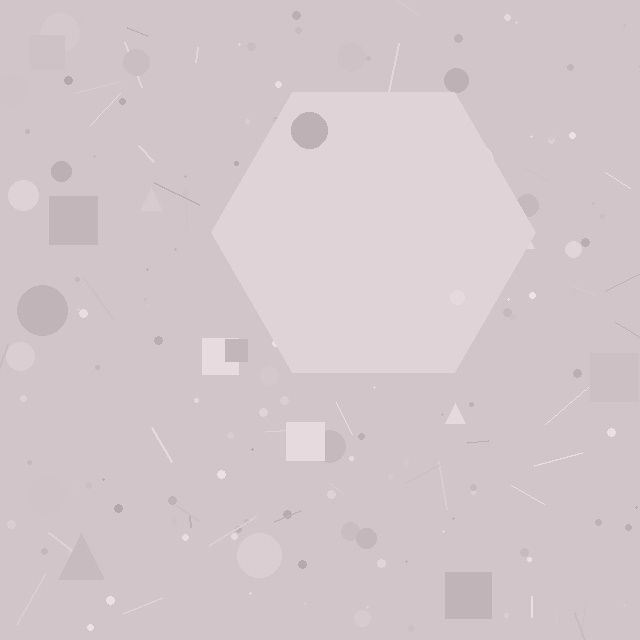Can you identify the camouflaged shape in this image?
The camouflaged shape is a hexagon.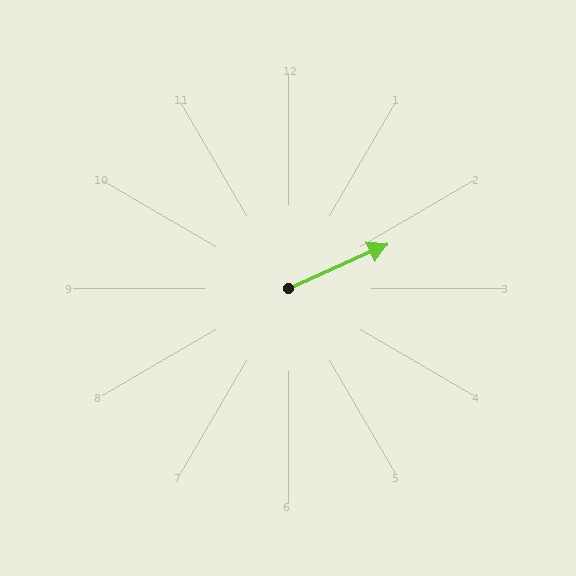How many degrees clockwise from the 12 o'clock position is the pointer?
Approximately 66 degrees.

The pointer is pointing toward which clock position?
Roughly 2 o'clock.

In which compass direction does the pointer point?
Northeast.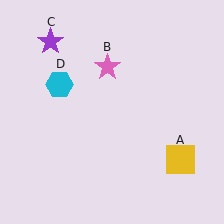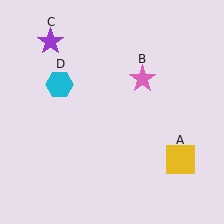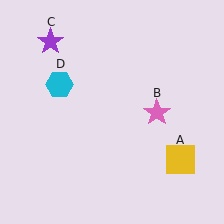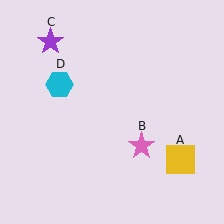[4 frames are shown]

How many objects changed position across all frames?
1 object changed position: pink star (object B).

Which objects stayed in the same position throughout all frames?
Yellow square (object A) and purple star (object C) and cyan hexagon (object D) remained stationary.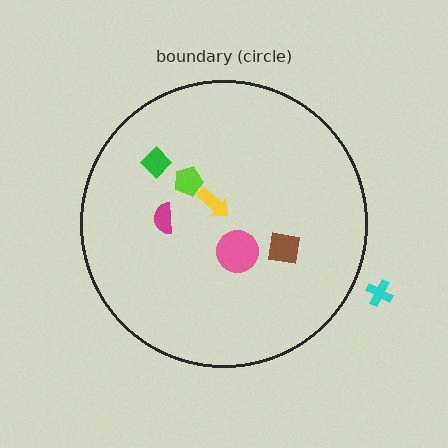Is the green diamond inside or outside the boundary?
Inside.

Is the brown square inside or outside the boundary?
Inside.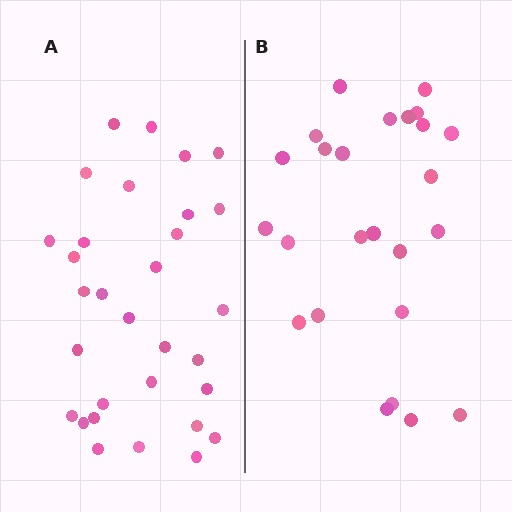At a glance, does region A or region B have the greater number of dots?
Region A (the left region) has more dots.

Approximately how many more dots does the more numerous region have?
Region A has about 6 more dots than region B.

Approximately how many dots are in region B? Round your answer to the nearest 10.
About 20 dots. (The exact count is 25, which rounds to 20.)